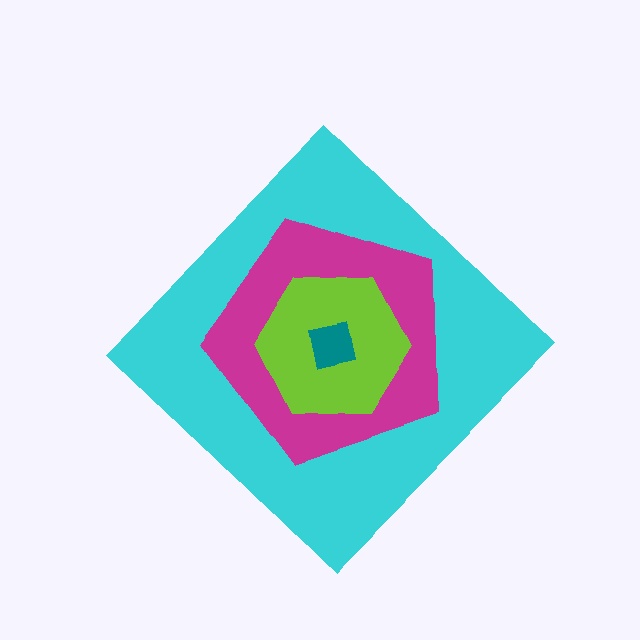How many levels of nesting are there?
4.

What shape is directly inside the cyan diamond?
The magenta pentagon.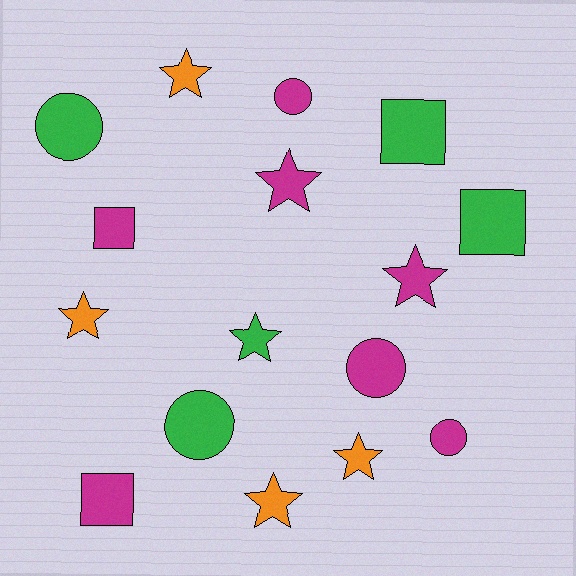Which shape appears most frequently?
Star, with 7 objects.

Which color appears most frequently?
Magenta, with 7 objects.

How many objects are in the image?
There are 16 objects.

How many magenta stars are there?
There are 2 magenta stars.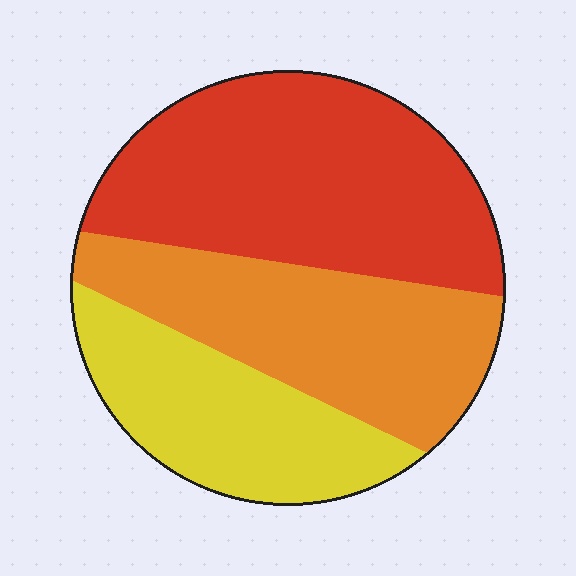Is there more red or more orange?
Red.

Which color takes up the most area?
Red, at roughly 45%.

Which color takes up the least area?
Yellow, at roughly 25%.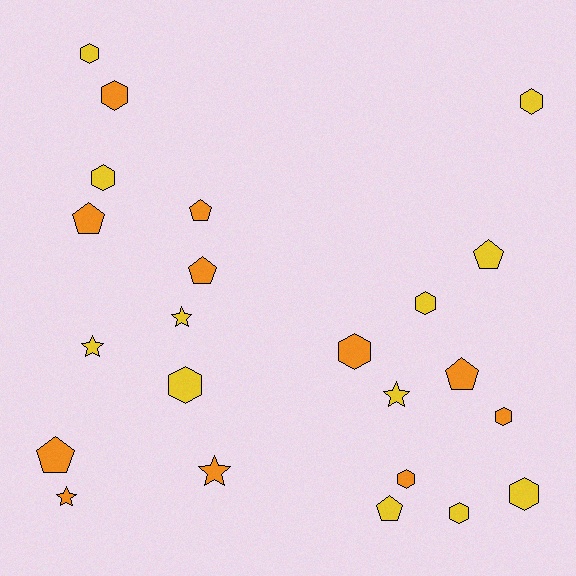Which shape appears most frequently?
Hexagon, with 11 objects.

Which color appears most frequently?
Yellow, with 12 objects.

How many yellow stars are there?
There are 3 yellow stars.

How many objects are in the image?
There are 23 objects.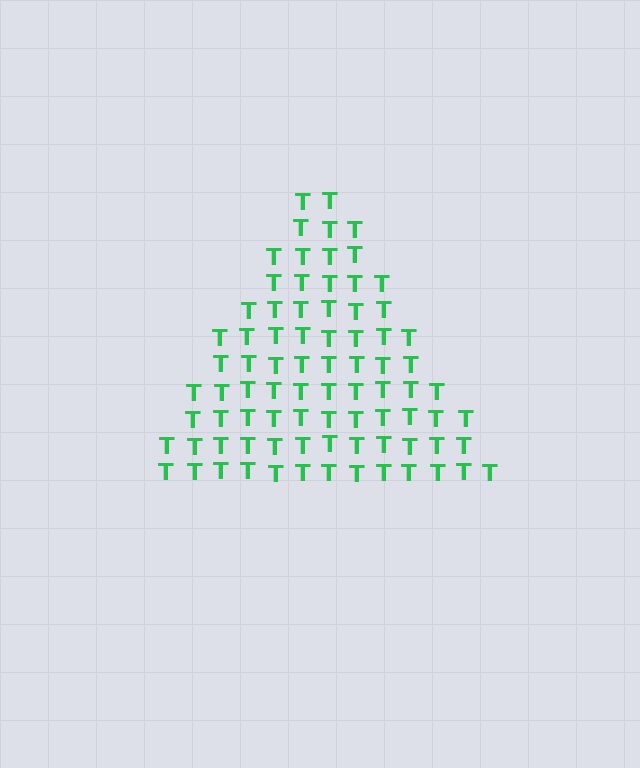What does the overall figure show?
The overall figure shows a triangle.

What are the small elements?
The small elements are letter T's.